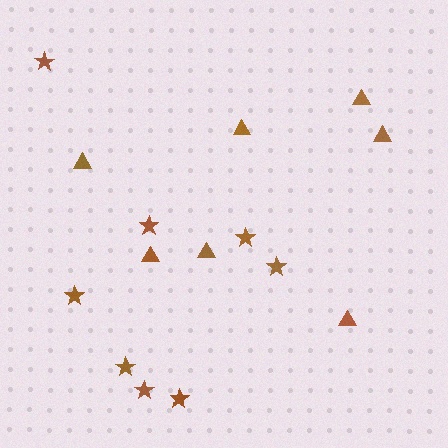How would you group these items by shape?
There are 2 groups: one group of triangles (7) and one group of stars (8).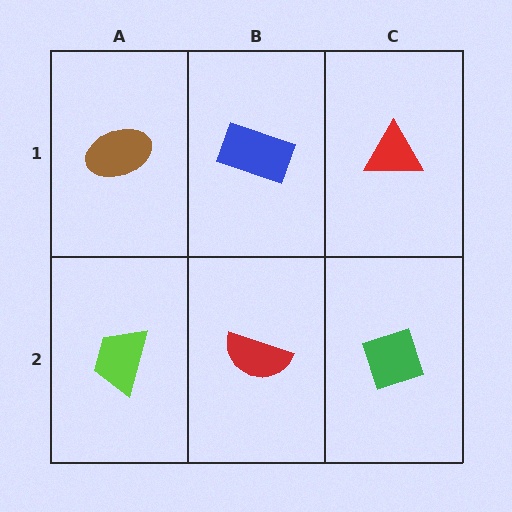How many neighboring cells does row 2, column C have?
2.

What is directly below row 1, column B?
A red semicircle.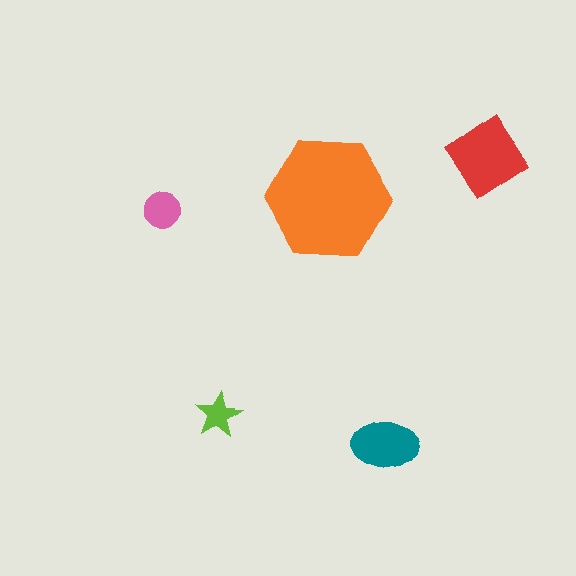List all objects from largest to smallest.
The orange hexagon, the red diamond, the teal ellipse, the pink circle, the lime star.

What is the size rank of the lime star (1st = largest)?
5th.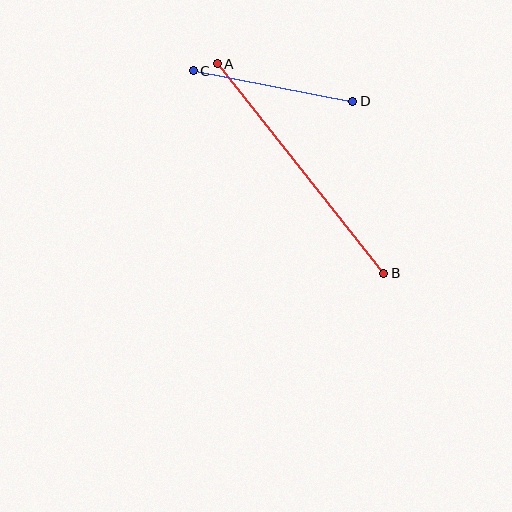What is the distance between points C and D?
The distance is approximately 162 pixels.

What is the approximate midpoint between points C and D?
The midpoint is at approximately (273, 86) pixels.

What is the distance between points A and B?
The distance is approximately 267 pixels.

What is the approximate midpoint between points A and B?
The midpoint is at approximately (300, 169) pixels.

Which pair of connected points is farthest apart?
Points A and B are farthest apart.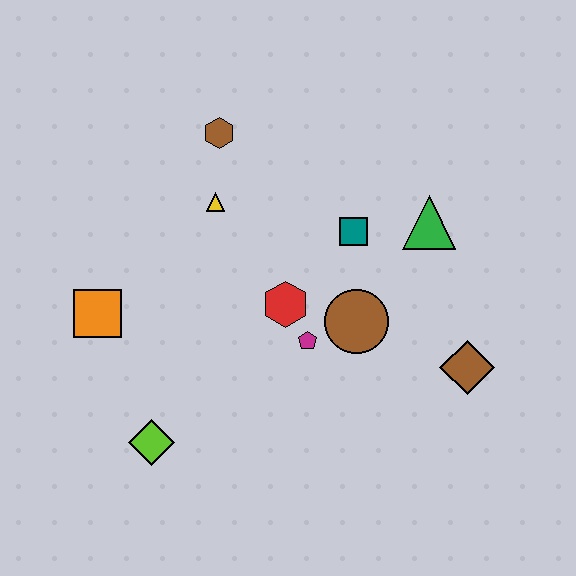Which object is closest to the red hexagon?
The magenta pentagon is closest to the red hexagon.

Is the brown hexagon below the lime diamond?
No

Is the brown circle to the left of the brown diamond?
Yes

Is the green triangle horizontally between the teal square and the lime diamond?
No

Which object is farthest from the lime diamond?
The green triangle is farthest from the lime diamond.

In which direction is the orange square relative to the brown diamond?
The orange square is to the left of the brown diamond.